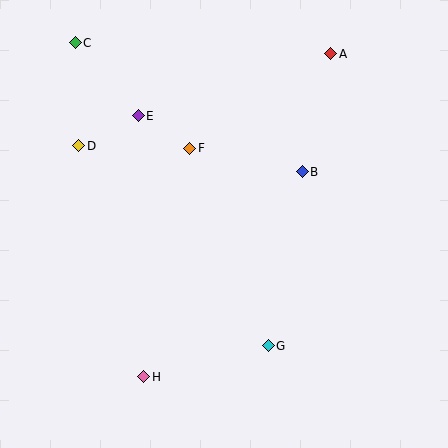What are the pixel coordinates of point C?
Point C is at (75, 43).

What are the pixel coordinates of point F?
Point F is at (190, 148).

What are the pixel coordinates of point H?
Point H is at (144, 377).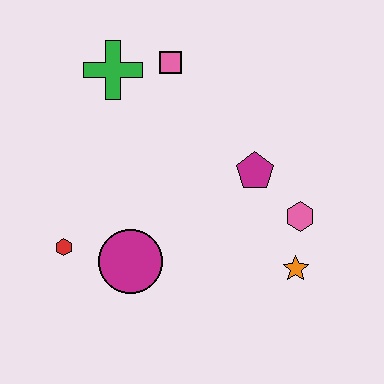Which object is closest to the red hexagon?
The magenta circle is closest to the red hexagon.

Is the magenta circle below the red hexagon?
Yes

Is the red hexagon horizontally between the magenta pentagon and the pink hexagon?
No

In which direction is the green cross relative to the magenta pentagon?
The green cross is to the left of the magenta pentagon.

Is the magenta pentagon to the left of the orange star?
Yes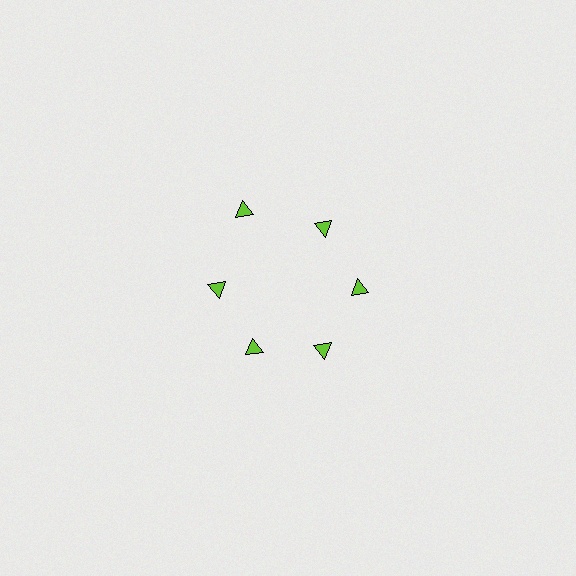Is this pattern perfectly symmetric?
No. The 6 lime triangles are arranged in a ring, but one element near the 11 o'clock position is pushed outward from the center, breaking the 6-fold rotational symmetry.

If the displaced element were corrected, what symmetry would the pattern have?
It would have 6-fold rotational symmetry — the pattern would map onto itself every 60 degrees.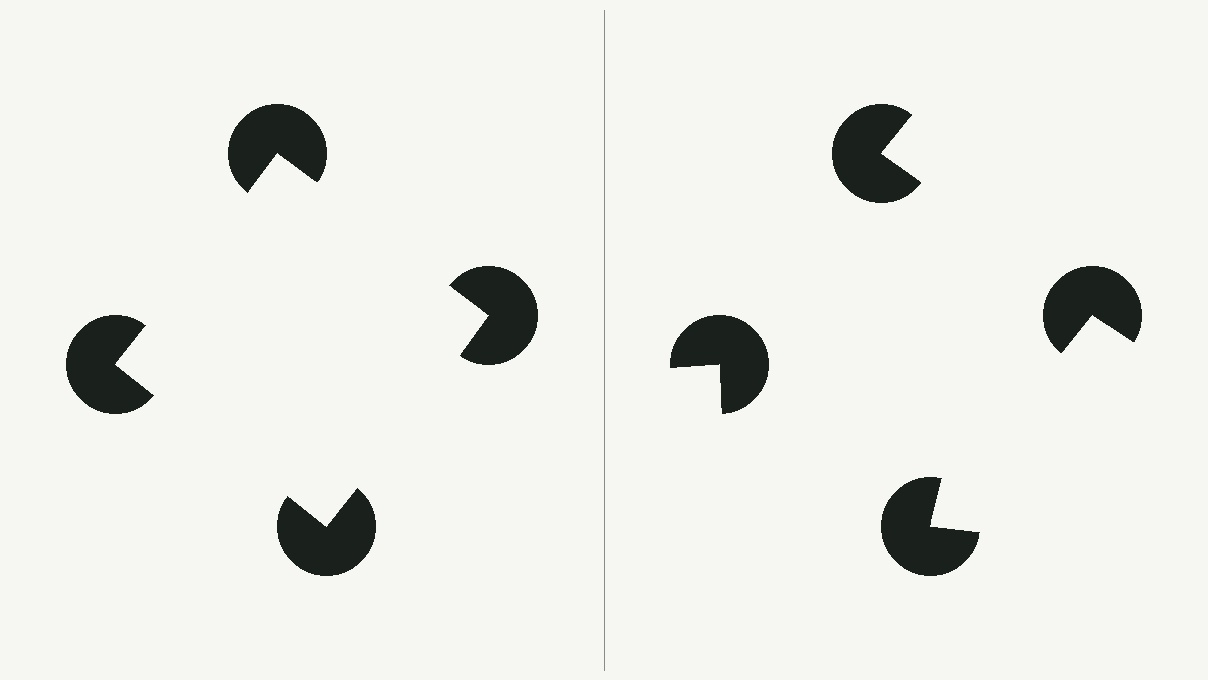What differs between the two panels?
The pac-man discs are positioned identically on both sides; only the wedge orientations differ. On the left they align to a square; on the right they are misaligned.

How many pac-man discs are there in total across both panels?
8 — 4 on each side.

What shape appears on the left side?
An illusory square.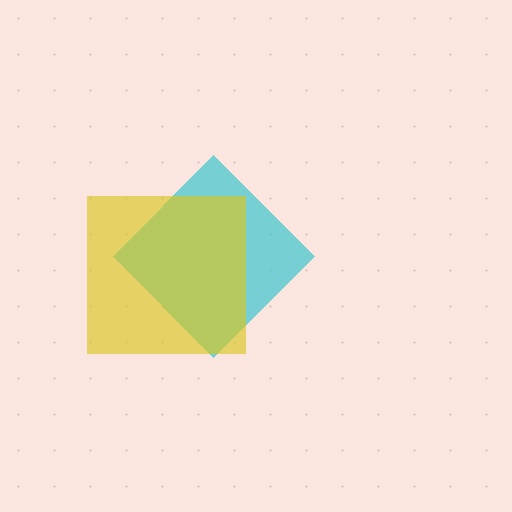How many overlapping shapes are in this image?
There are 2 overlapping shapes in the image.